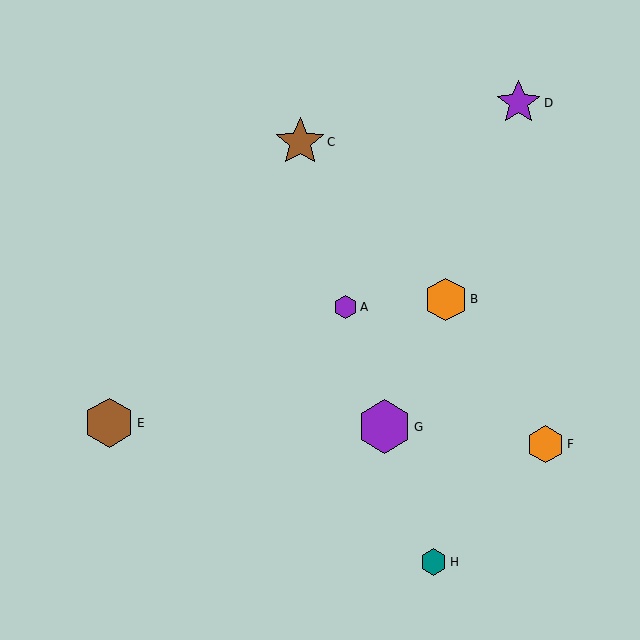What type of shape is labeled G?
Shape G is a purple hexagon.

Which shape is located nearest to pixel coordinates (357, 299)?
The purple hexagon (labeled A) at (345, 307) is nearest to that location.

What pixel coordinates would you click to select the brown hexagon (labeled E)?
Click at (109, 423) to select the brown hexagon E.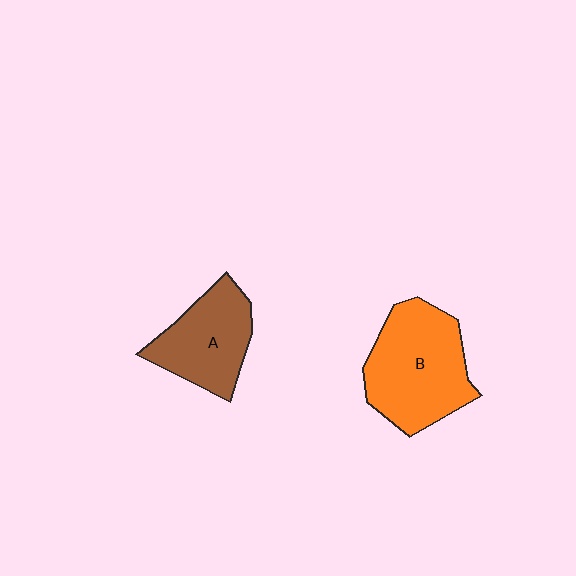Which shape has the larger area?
Shape B (orange).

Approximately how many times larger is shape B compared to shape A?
Approximately 1.4 times.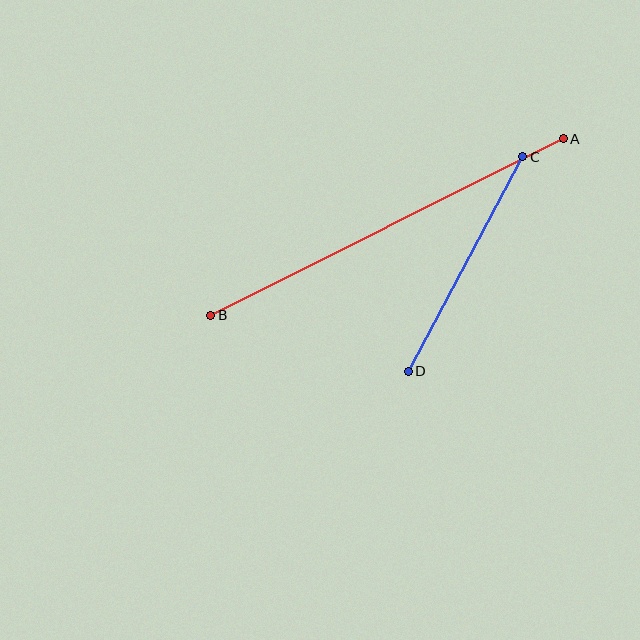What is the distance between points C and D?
The distance is approximately 243 pixels.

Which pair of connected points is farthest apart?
Points A and B are farthest apart.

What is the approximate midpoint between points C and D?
The midpoint is at approximately (465, 264) pixels.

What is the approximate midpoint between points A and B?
The midpoint is at approximately (387, 227) pixels.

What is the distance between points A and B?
The distance is approximately 394 pixels.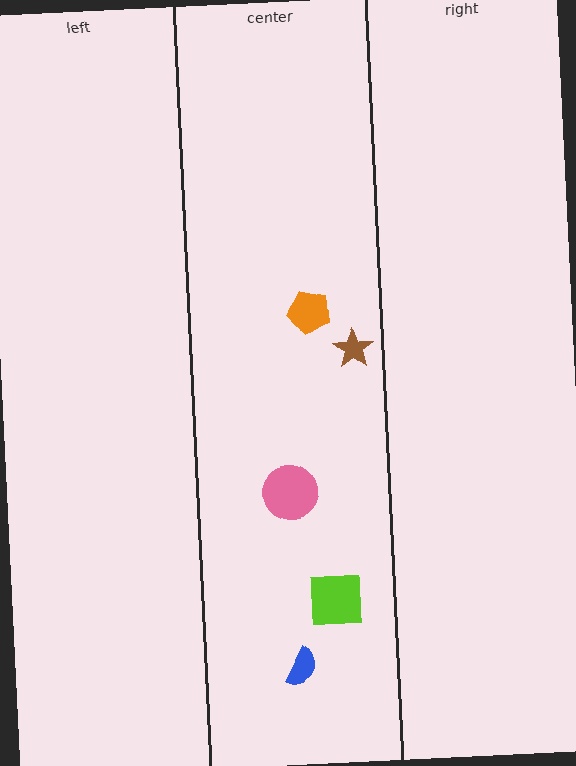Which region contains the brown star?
The center region.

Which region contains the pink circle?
The center region.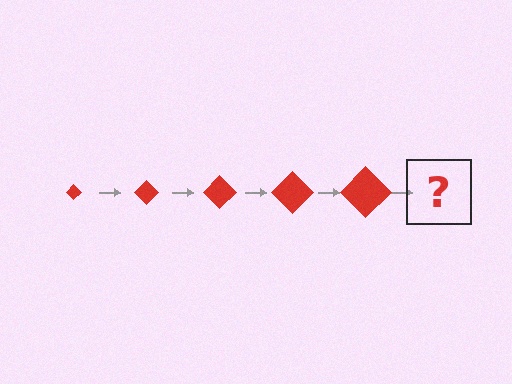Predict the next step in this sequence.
The next step is a red diamond, larger than the previous one.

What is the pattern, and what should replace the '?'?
The pattern is that the diamond gets progressively larger each step. The '?' should be a red diamond, larger than the previous one.